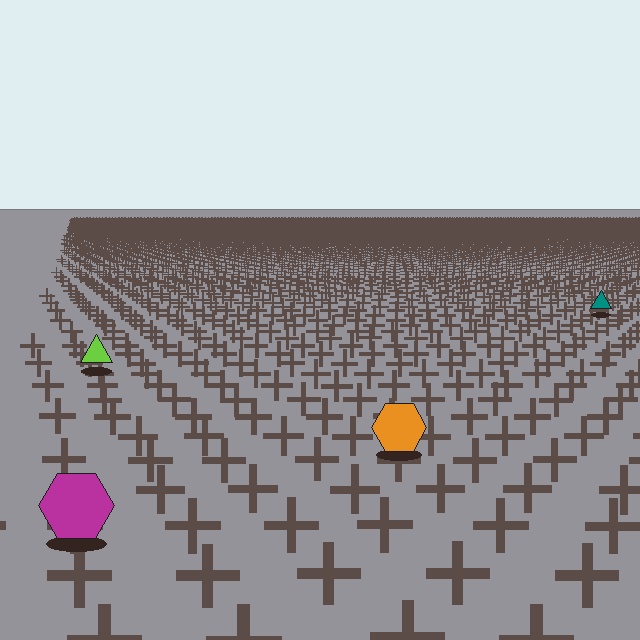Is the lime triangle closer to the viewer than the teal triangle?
Yes. The lime triangle is closer — you can tell from the texture gradient: the ground texture is coarser near it.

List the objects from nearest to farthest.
From nearest to farthest: the magenta hexagon, the orange hexagon, the lime triangle, the teal triangle.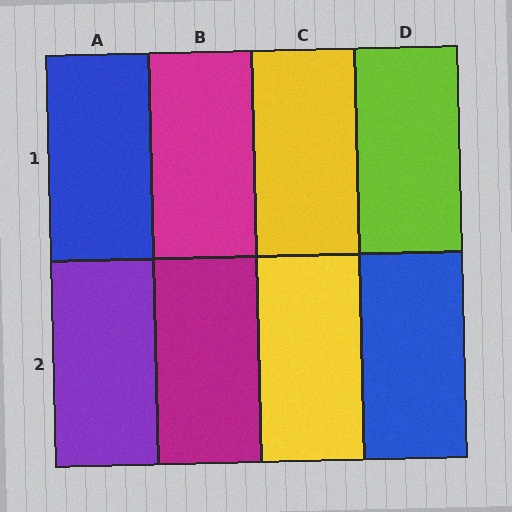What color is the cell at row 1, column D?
Lime.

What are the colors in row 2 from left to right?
Purple, magenta, yellow, blue.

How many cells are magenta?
2 cells are magenta.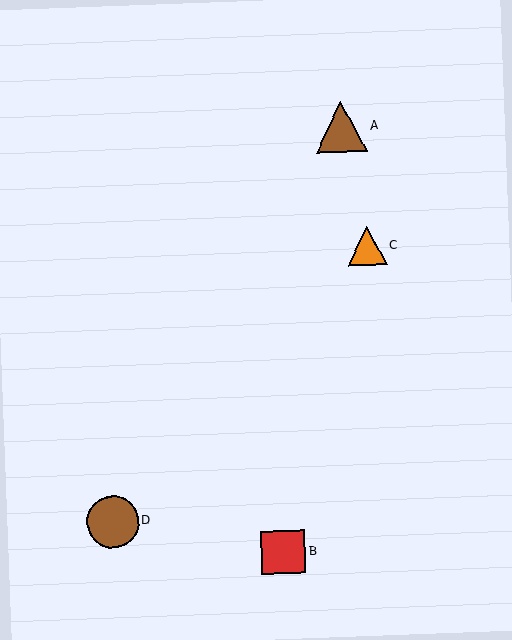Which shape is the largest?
The brown circle (labeled D) is the largest.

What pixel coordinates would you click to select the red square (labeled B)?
Click at (284, 552) to select the red square B.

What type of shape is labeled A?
Shape A is a brown triangle.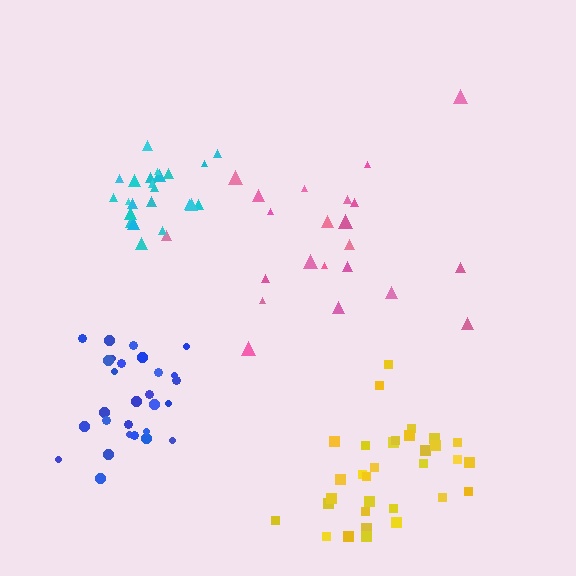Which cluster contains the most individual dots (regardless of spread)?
Yellow (32).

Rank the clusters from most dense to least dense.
blue, cyan, yellow, pink.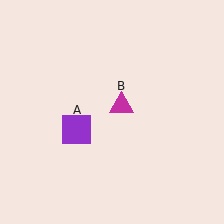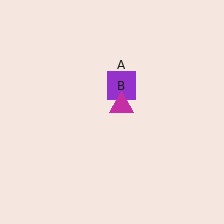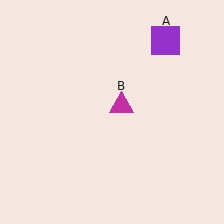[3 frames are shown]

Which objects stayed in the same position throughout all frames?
Magenta triangle (object B) remained stationary.